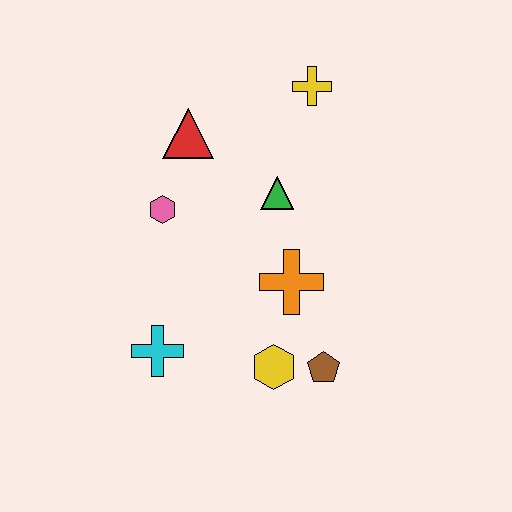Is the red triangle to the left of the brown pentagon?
Yes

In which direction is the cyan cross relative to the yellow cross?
The cyan cross is below the yellow cross.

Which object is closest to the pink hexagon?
The red triangle is closest to the pink hexagon.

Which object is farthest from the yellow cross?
The cyan cross is farthest from the yellow cross.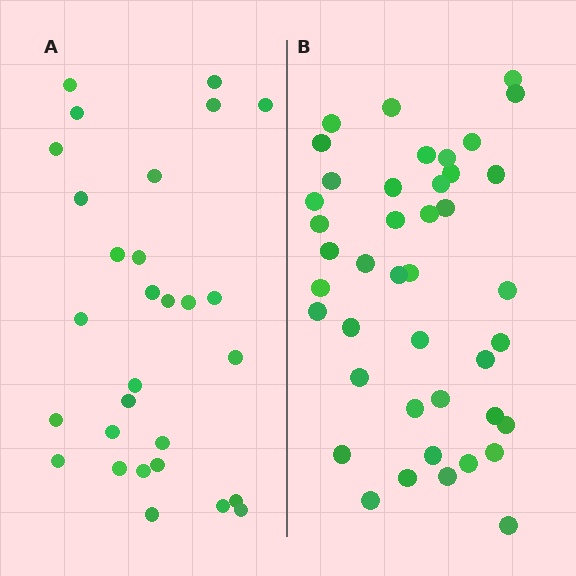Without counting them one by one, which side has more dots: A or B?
Region B (the right region) has more dots.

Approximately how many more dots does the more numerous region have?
Region B has approximately 15 more dots than region A.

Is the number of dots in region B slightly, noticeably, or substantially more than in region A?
Region B has noticeably more, but not dramatically so. The ratio is roughly 1.4 to 1.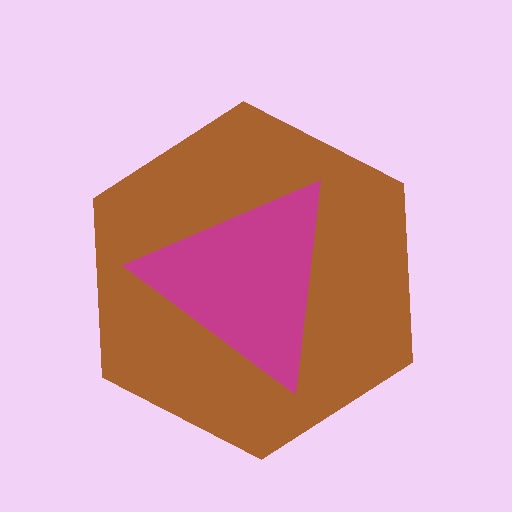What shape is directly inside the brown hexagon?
The magenta triangle.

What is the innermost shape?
The magenta triangle.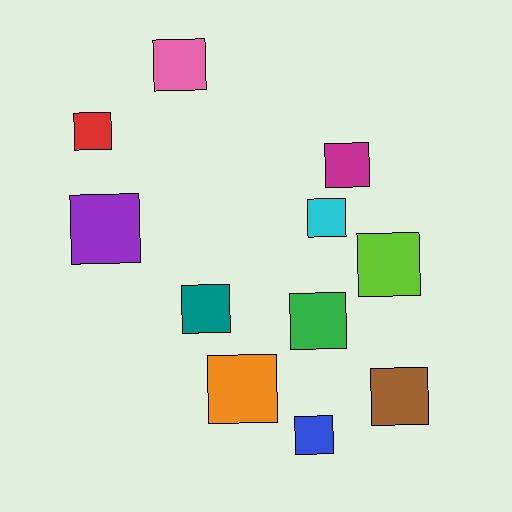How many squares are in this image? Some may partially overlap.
There are 11 squares.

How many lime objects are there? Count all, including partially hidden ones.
There is 1 lime object.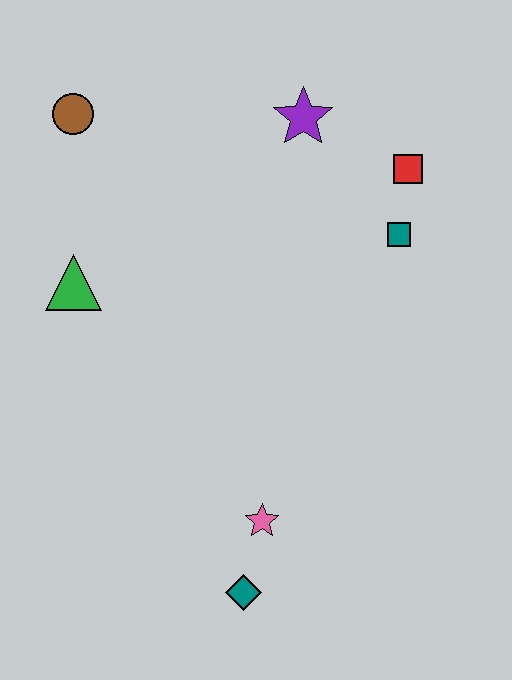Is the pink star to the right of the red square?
No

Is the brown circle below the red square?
No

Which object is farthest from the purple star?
The teal diamond is farthest from the purple star.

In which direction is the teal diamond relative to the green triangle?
The teal diamond is below the green triangle.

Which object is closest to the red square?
The teal square is closest to the red square.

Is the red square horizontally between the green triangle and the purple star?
No